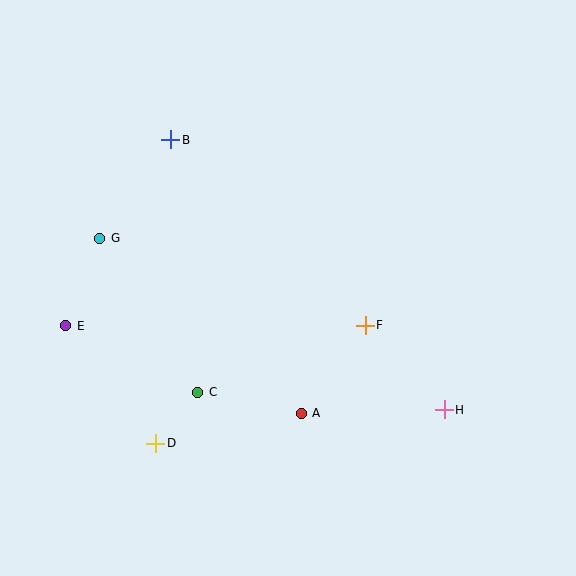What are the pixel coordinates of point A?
Point A is at (301, 413).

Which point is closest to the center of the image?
Point F at (365, 325) is closest to the center.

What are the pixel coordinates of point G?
Point G is at (100, 238).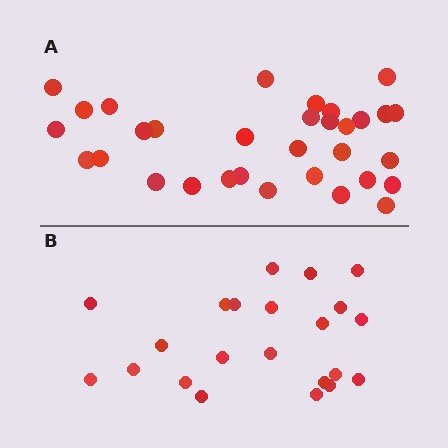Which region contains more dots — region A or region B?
Region A (the top region) has more dots.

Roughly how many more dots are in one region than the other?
Region A has roughly 10 or so more dots than region B.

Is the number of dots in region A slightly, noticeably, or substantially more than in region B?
Region A has substantially more. The ratio is roughly 1.5 to 1.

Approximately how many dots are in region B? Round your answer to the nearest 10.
About 20 dots. (The exact count is 22, which rounds to 20.)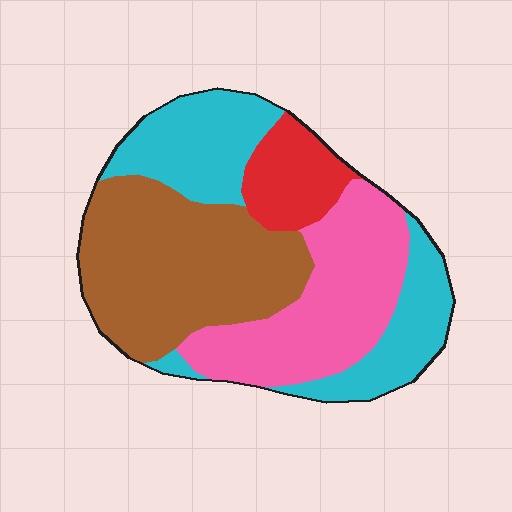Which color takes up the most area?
Brown, at roughly 35%.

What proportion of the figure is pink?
Pink takes up between a sixth and a third of the figure.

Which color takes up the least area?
Red, at roughly 10%.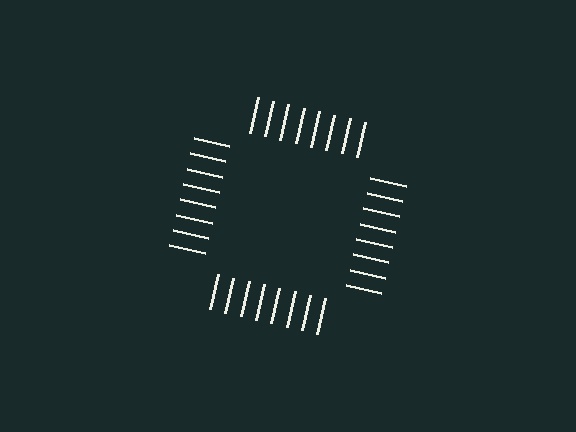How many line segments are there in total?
32 — 8 along each of the 4 edges.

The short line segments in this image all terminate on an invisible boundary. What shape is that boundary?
An illusory square — the line segments terminate on its edges but no continuous stroke is drawn.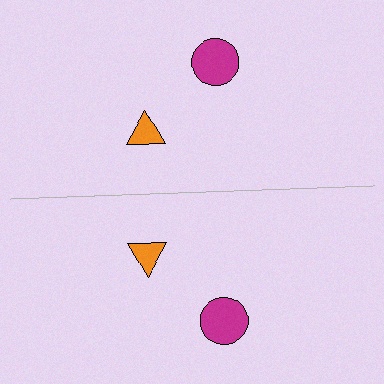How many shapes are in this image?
There are 4 shapes in this image.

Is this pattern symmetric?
Yes, this pattern has bilateral (reflection) symmetry.